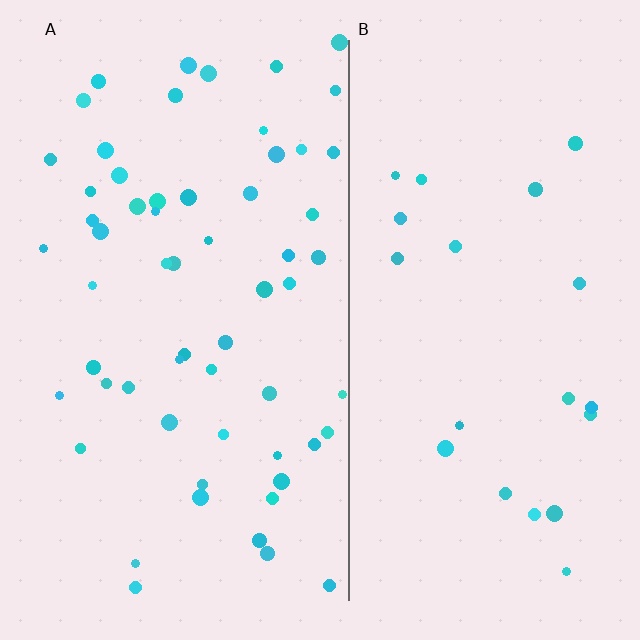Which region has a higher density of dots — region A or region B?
A (the left).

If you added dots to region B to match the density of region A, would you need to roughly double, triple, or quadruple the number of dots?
Approximately triple.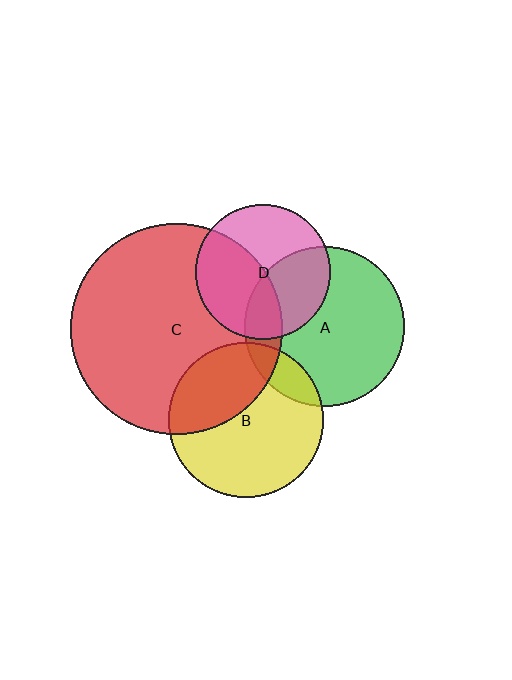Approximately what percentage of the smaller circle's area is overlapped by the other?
Approximately 15%.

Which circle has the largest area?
Circle C (red).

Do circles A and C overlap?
Yes.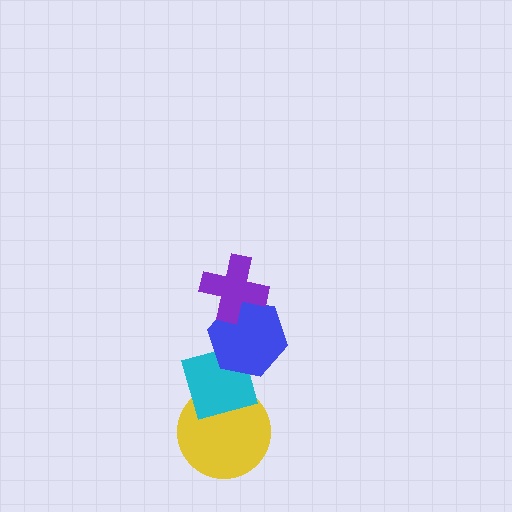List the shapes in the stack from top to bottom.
From top to bottom: the purple cross, the blue hexagon, the cyan diamond, the yellow circle.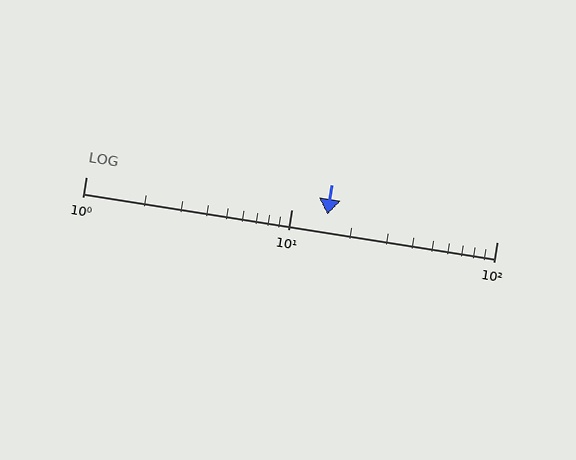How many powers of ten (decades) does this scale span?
The scale spans 2 decades, from 1 to 100.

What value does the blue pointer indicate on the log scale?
The pointer indicates approximately 15.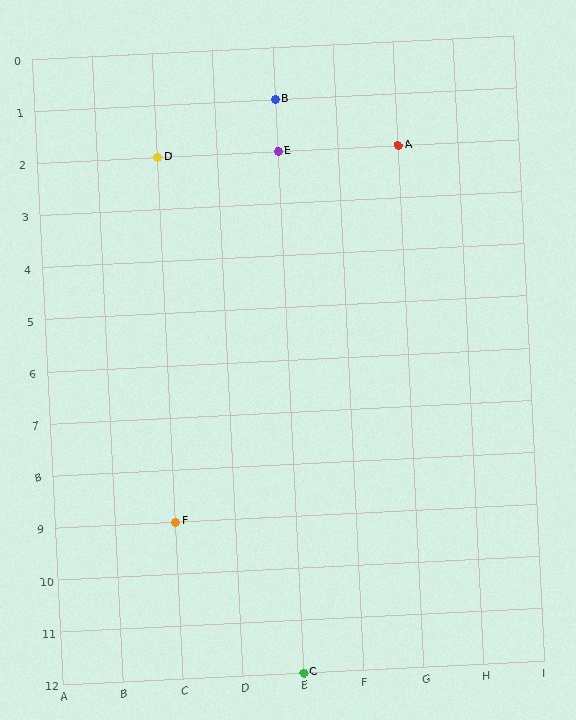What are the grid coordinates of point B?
Point B is at grid coordinates (E, 1).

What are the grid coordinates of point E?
Point E is at grid coordinates (E, 2).